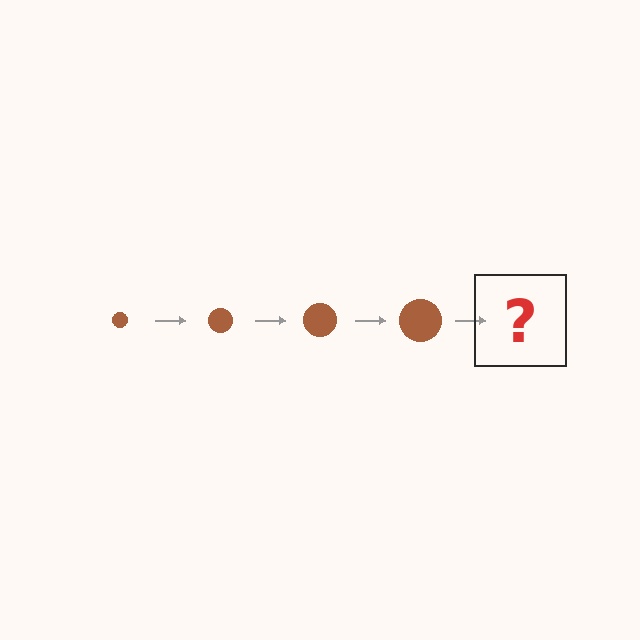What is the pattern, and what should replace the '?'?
The pattern is that the circle gets progressively larger each step. The '?' should be a brown circle, larger than the previous one.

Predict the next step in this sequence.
The next step is a brown circle, larger than the previous one.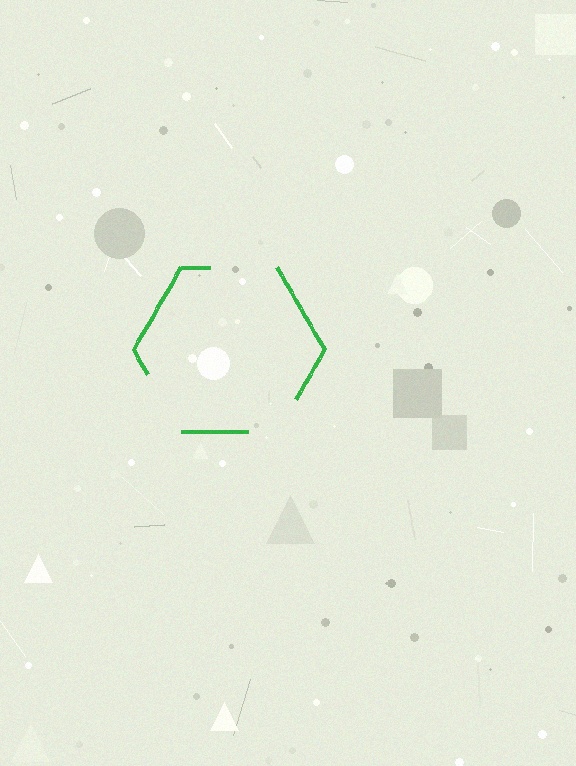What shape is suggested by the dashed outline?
The dashed outline suggests a hexagon.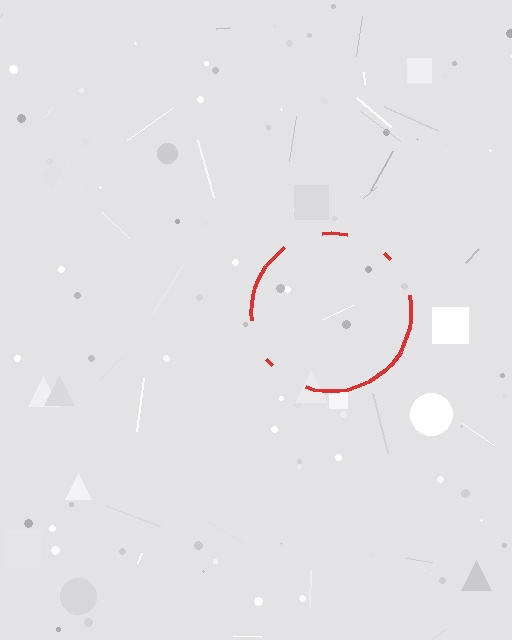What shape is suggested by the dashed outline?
The dashed outline suggests a circle.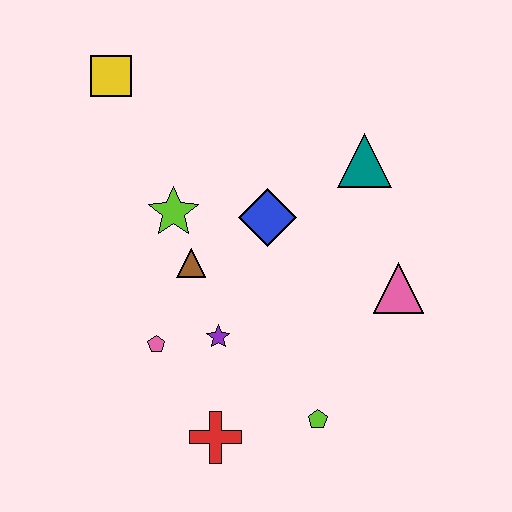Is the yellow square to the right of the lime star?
No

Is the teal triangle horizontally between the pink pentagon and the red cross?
No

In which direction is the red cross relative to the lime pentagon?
The red cross is to the left of the lime pentagon.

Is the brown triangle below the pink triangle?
No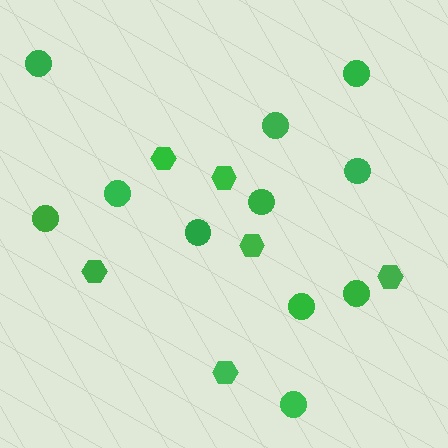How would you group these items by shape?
There are 2 groups: one group of hexagons (6) and one group of circles (11).